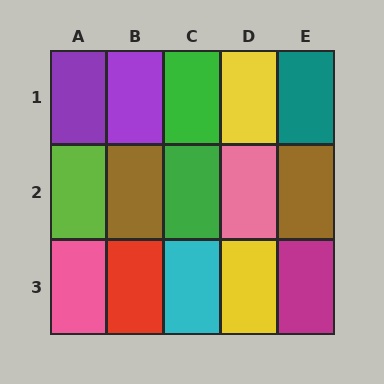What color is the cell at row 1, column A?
Purple.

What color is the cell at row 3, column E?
Magenta.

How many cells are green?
2 cells are green.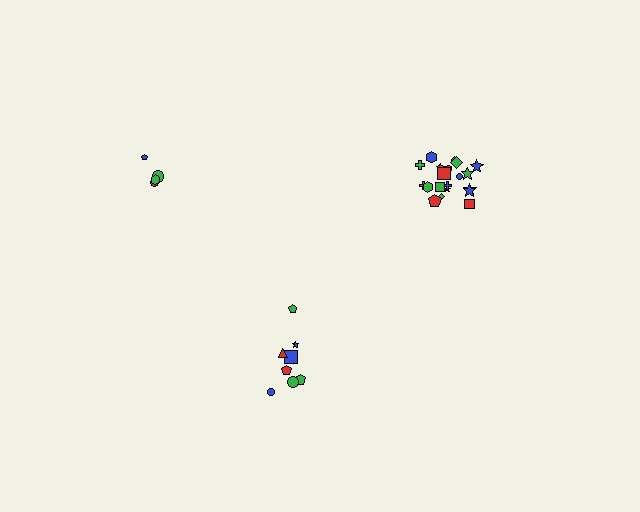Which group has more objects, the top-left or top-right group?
The top-right group.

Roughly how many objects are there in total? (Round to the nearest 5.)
Roughly 35 objects in total.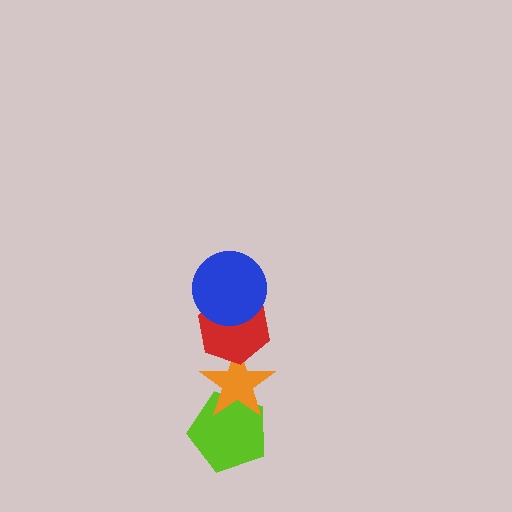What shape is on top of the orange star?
The red hexagon is on top of the orange star.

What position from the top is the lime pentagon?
The lime pentagon is 4th from the top.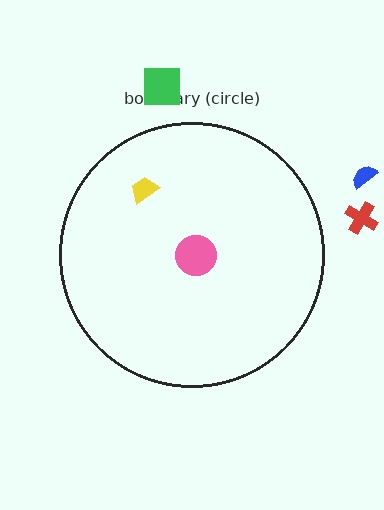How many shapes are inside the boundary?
2 inside, 3 outside.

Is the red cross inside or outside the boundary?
Outside.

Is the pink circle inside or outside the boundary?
Inside.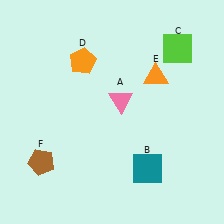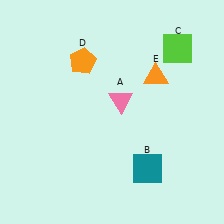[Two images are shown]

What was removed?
The brown pentagon (F) was removed in Image 2.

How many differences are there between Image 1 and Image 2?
There is 1 difference between the two images.